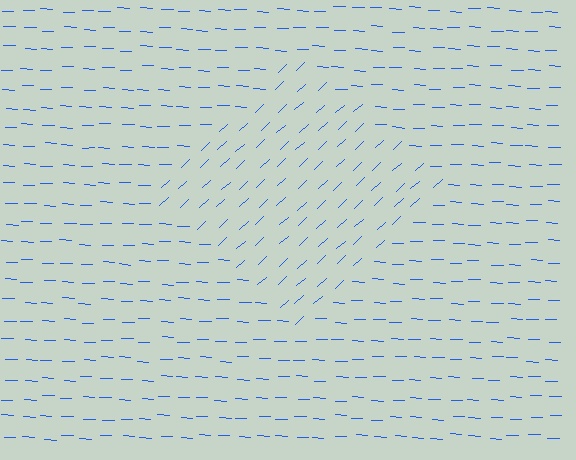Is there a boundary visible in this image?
Yes, there is a texture boundary formed by a change in line orientation.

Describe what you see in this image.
The image is filled with small blue line segments. A diamond region in the image has lines oriented differently from the surrounding lines, creating a visible texture boundary.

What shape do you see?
I see a diamond.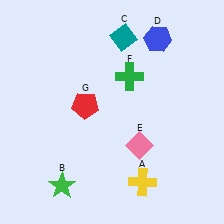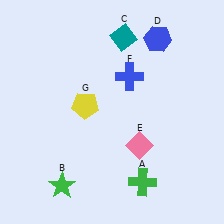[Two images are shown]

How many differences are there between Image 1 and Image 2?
There are 3 differences between the two images.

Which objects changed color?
A changed from yellow to green. F changed from green to blue. G changed from red to yellow.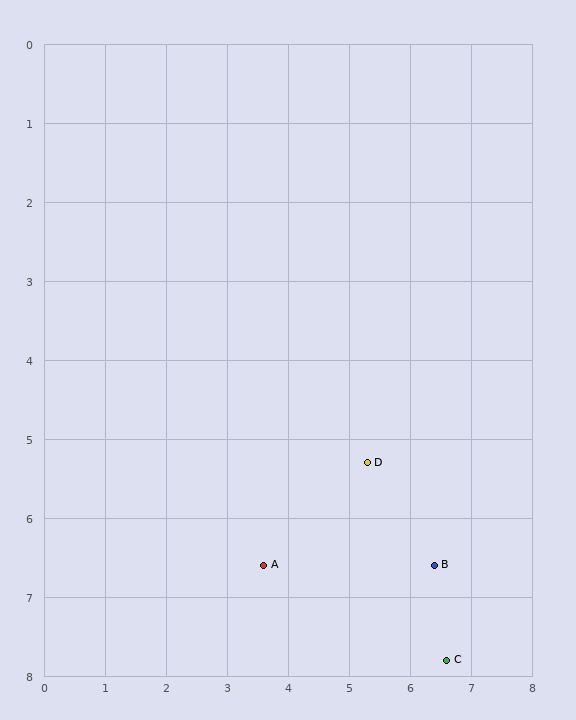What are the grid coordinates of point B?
Point B is at approximately (6.4, 6.6).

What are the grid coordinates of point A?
Point A is at approximately (3.6, 6.6).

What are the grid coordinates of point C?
Point C is at approximately (6.6, 7.8).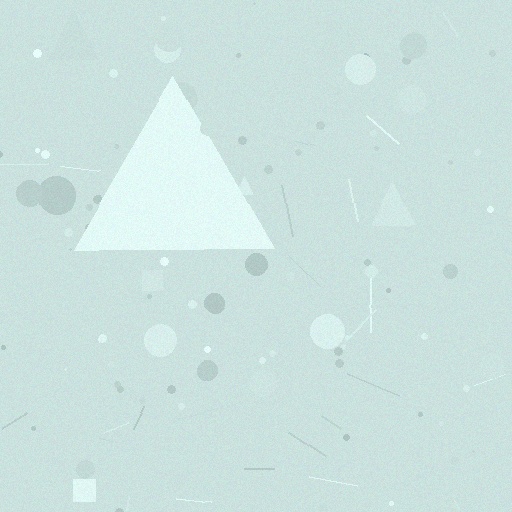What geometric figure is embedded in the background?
A triangle is embedded in the background.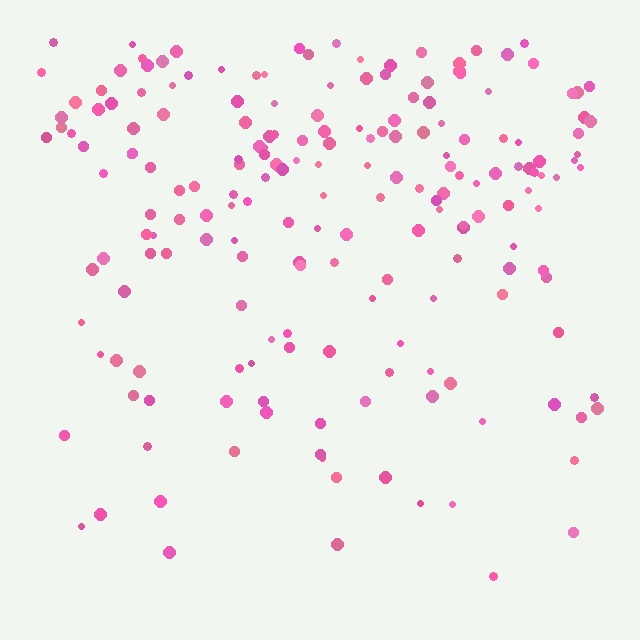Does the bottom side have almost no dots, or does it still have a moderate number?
Still a moderate number, just noticeably fewer than the top.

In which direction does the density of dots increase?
From bottom to top, with the top side densest.